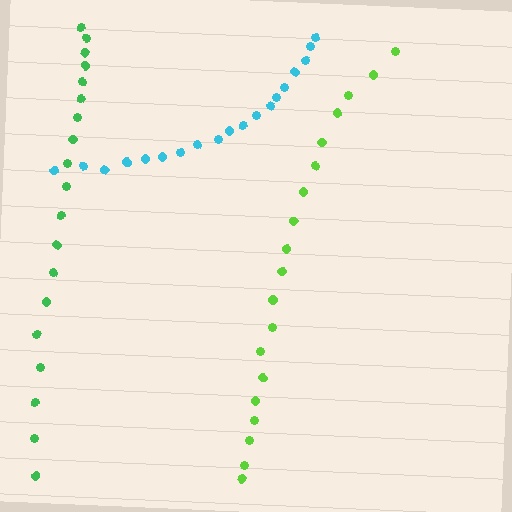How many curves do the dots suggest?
There are 3 distinct paths.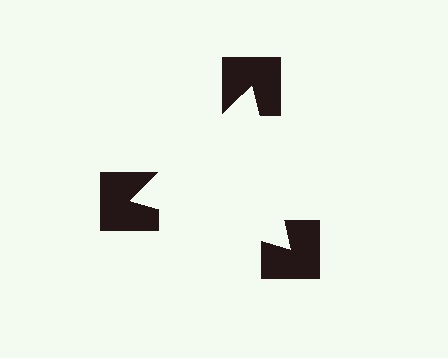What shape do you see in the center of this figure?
An illusory triangle — its edges are inferred from the aligned wedge cuts in the notched squares, not physically drawn.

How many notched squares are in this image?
There are 3 — one at each vertex of the illusory triangle.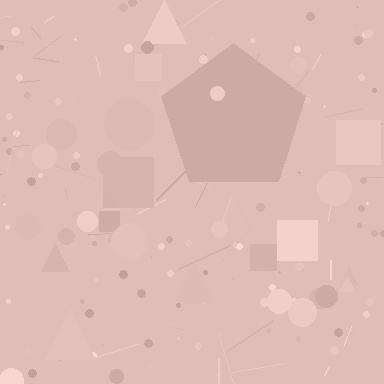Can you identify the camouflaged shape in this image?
The camouflaged shape is a pentagon.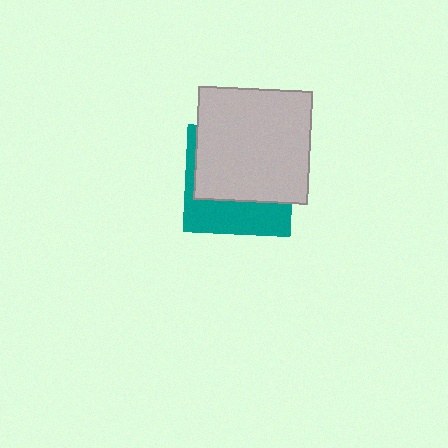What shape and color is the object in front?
The object in front is a light gray square.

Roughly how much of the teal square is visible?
A small part of it is visible (roughly 35%).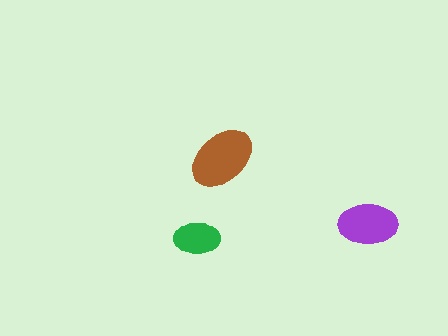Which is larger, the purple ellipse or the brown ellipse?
The brown one.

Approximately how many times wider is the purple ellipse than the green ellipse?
About 1.5 times wider.